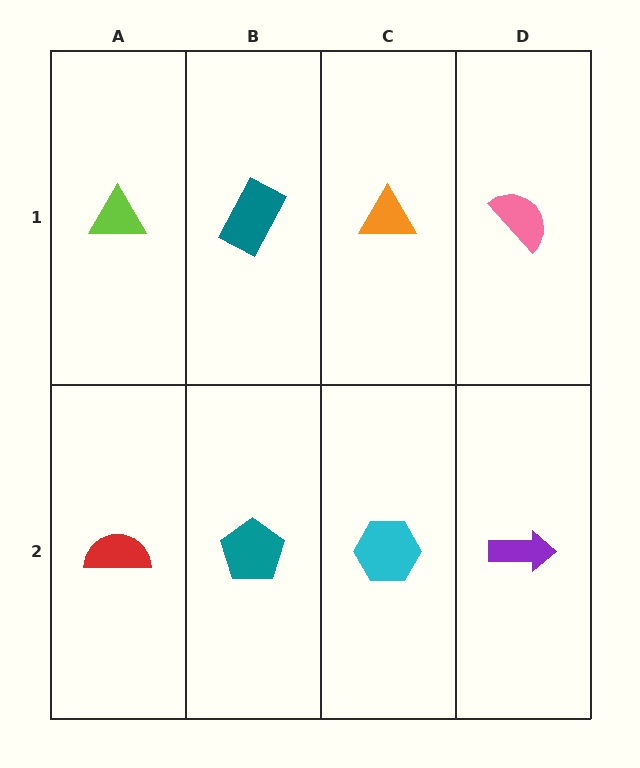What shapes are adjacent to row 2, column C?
An orange triangle (row 1, column C), a teal pentagon (row 2, column B), a purple arrow (row 2, column D).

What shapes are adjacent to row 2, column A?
A lime triangle (row 1, column A), a teal pentagon (row 2, column B).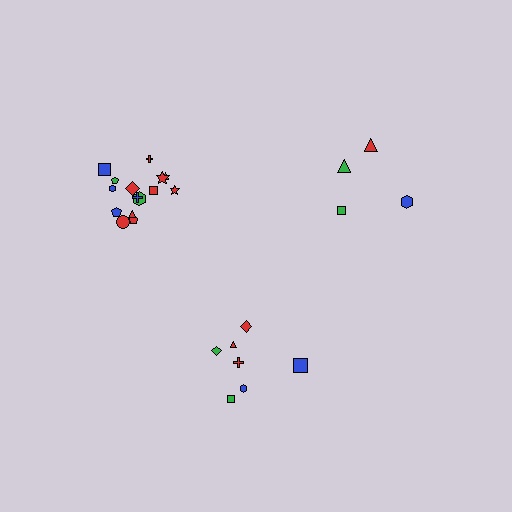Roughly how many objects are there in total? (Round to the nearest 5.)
Roughly 25 objects in total.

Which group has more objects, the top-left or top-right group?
The top-left group.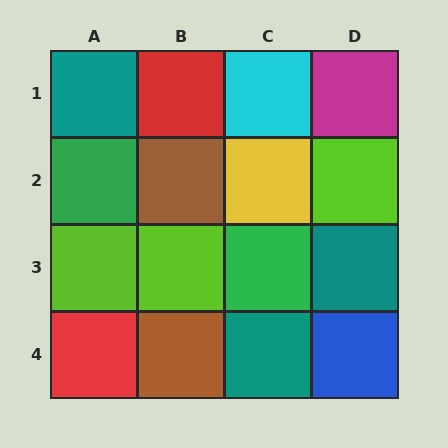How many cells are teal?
3 cells are teal.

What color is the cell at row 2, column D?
Lime.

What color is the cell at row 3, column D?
Teal.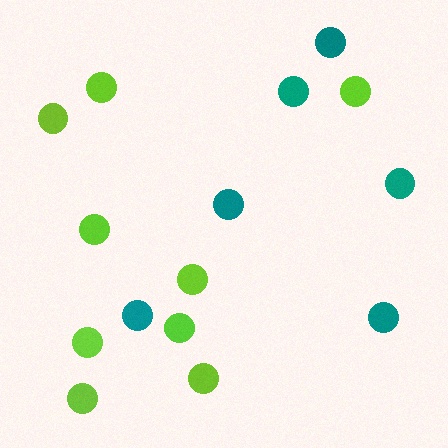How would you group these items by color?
There are 2 groups: one group of teal circles (6) and one group of lime circles (9).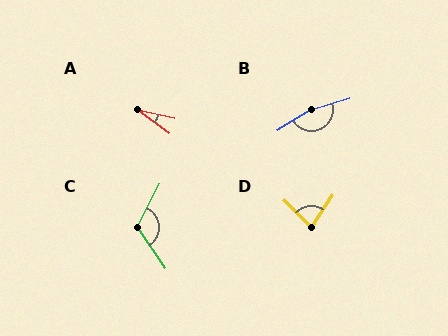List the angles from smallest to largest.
A (24°), D (79°), C (119°), B (165°).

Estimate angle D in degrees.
Approximately 79 degrees.